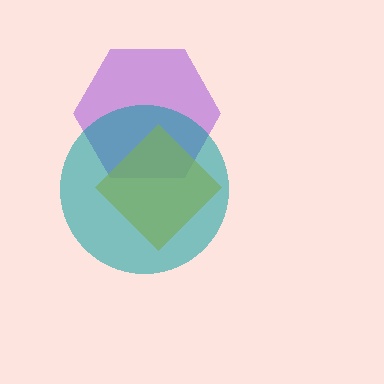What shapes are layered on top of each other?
The layered shapes are: a purple hexagon, a yellow diamond, a teal circle.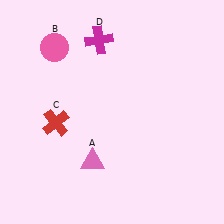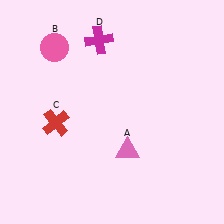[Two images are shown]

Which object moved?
The pink triangle (A) moved right.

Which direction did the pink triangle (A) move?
The pink triangle (A) moved right.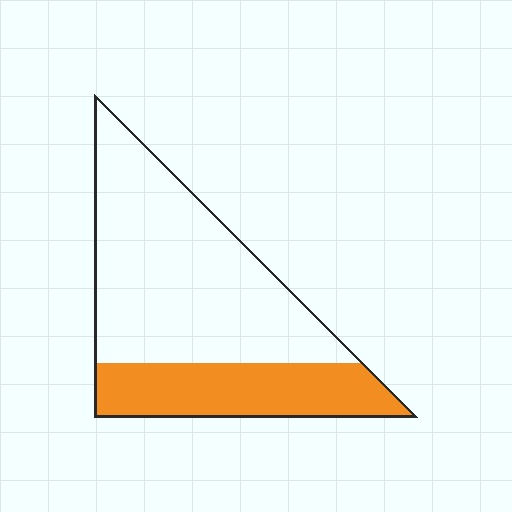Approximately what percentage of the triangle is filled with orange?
Approximately 30%.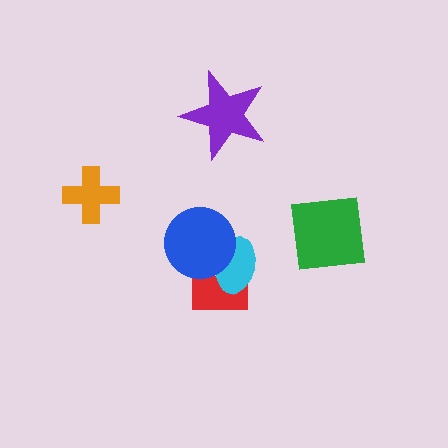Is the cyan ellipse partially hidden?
Yes, it is partially covered by another shape.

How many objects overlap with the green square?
0 objects overlap with the green square.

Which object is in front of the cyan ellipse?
The blue circle is in front of the cyan ellipse.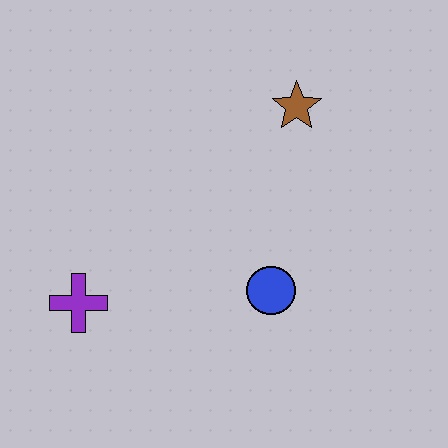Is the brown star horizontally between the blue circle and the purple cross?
No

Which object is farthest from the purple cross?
The brown star is farthest from the purple cross.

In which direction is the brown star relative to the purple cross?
The brown star is to the right of the purple cross.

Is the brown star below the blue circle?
No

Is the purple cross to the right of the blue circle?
No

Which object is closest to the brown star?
The blue circle is closest to the brown star.